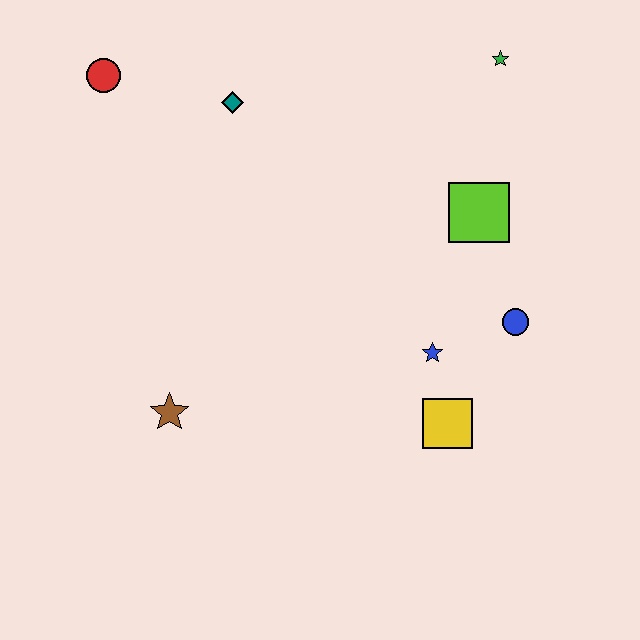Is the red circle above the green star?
No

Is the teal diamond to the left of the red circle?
No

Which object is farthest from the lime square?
The red circle is farthest from the lime square.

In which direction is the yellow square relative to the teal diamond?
The yellow square is below the teal diamond.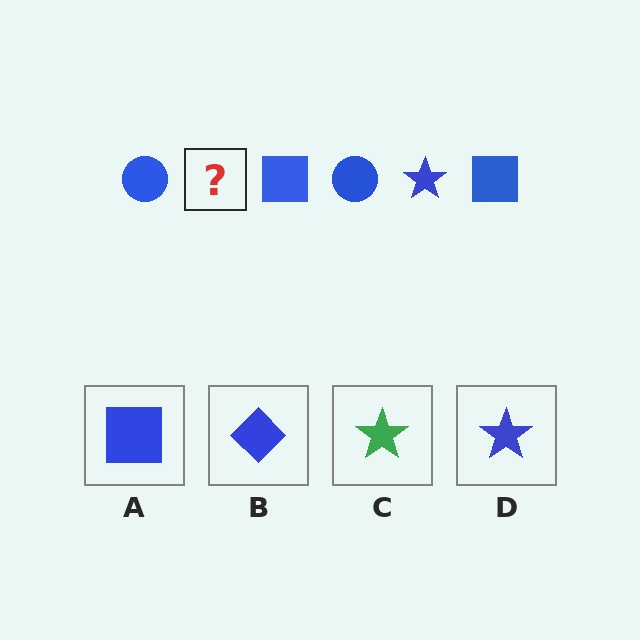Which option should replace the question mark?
Option D.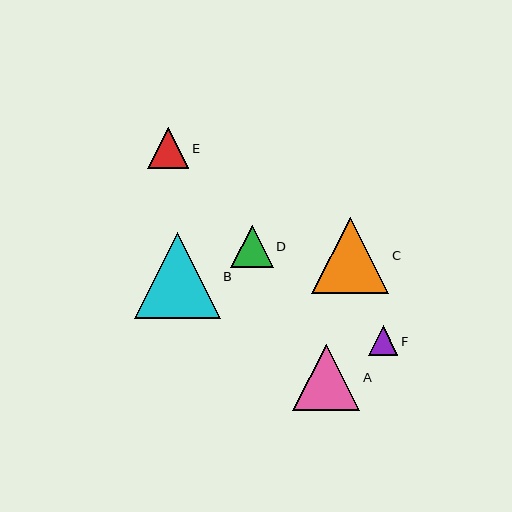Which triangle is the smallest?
Triangle F is the smallest with a size of approximately 30 pixels.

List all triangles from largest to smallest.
From largest to smallest: B, C, A, D, E, F.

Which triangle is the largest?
Triangle B is the largest with a size of approximately 86 pixels.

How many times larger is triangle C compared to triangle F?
Triangle C is approximately 2.6 times the size of triangle F.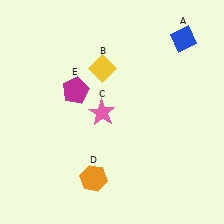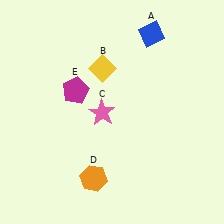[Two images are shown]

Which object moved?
The blue diamond (A) moved left.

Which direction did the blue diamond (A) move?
The blue diamond (A) moved left.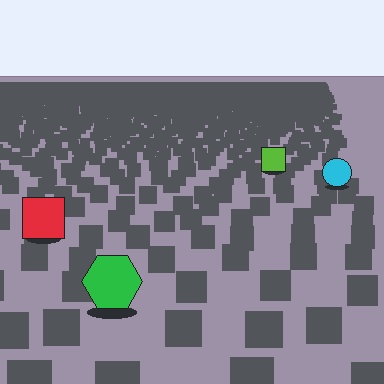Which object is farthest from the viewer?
The lime square is farthest from the viewer. It appears smaller and the ground texture around it is denser.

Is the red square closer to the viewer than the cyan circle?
Yes. The red square is closer — you can tell from the texture gradient: the ground texture is coarser near it.